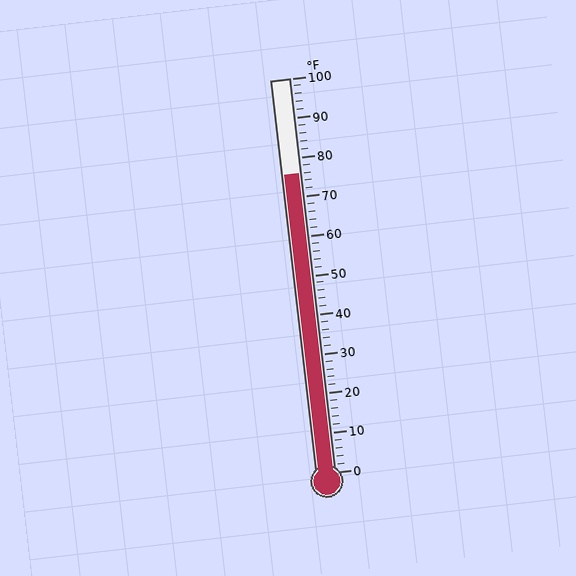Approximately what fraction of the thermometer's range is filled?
The thermometer is filled to approximately 75% of its range.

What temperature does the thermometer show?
The thermometer shows approximately 76°F.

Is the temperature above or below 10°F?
The temperature is above 10°F.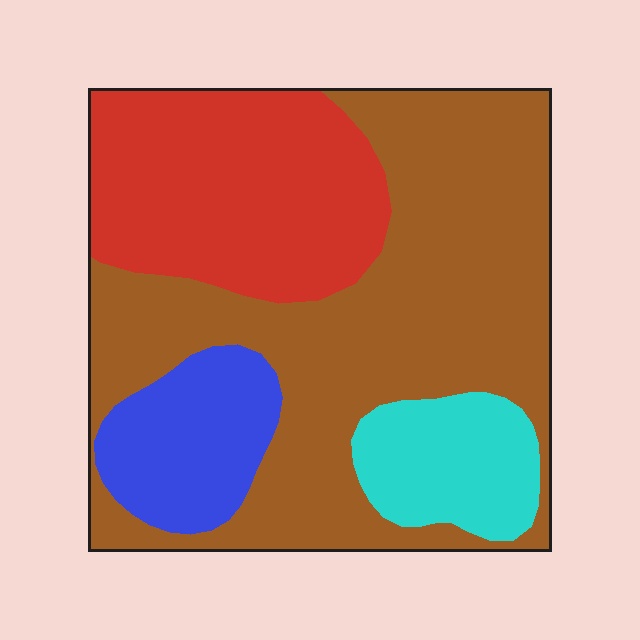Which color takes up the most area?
Brown, at roughly 50%.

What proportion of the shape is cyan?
Cyan takes up less than a quarter of the shape.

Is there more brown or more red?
Brown.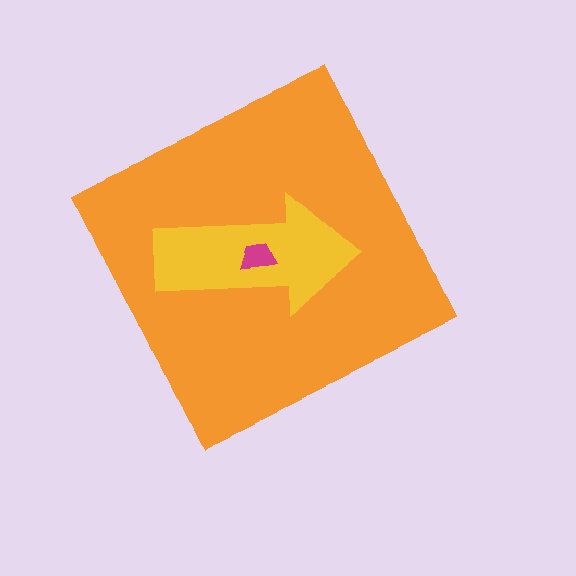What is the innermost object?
The magenta trapezoid.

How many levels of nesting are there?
3.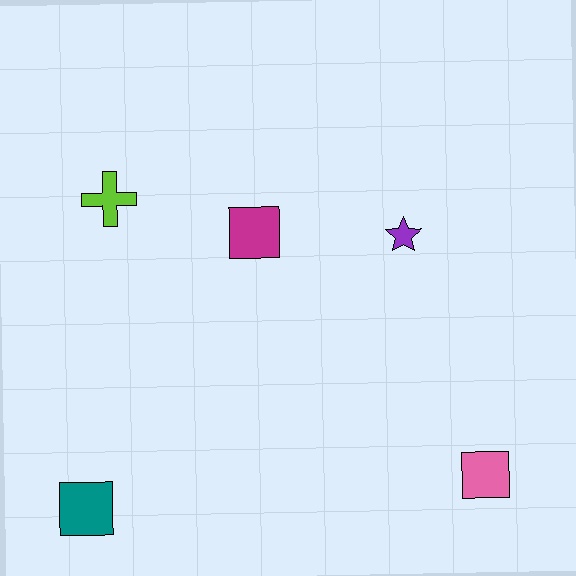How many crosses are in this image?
There is 1 cross.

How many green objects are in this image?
There are no green objects.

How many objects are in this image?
There are 5 objects.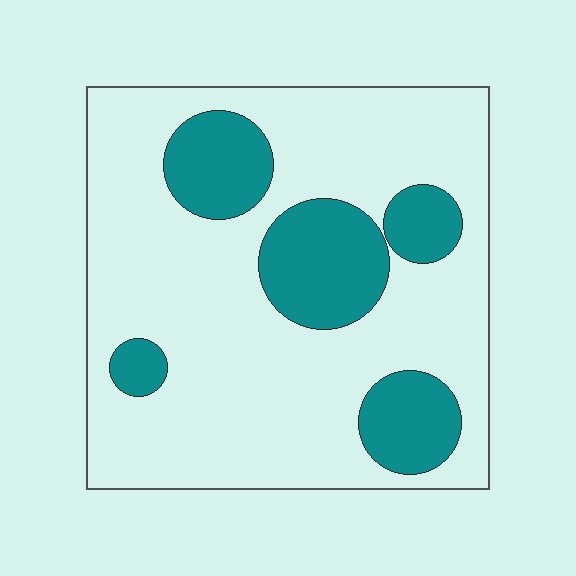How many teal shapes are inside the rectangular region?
5.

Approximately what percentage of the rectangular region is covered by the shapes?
Approximately 25%.